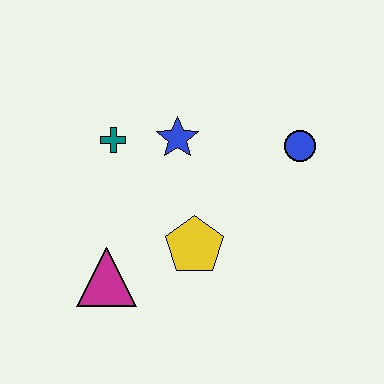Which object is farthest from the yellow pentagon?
The blue circle is farthest from the yellow pentagon.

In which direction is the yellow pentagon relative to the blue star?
The yellow pentagon is below the blue star.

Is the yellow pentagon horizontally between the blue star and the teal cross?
No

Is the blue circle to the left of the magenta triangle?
No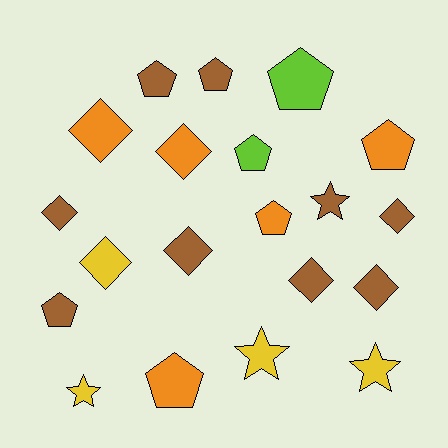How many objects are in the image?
There are 20 objects.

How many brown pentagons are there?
There are 3 brown pentagons.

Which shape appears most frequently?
Pentagon, with 8 objects.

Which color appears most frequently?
Brown, with 9 objects.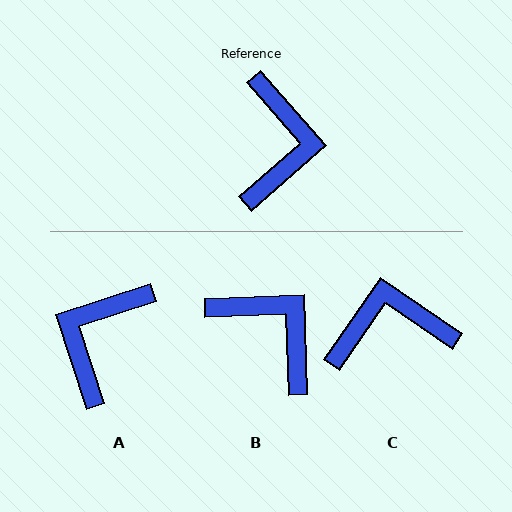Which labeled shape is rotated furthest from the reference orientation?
A, about 157 degrees away.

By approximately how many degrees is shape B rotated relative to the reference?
Approximately 51 degrees counter-clockwise.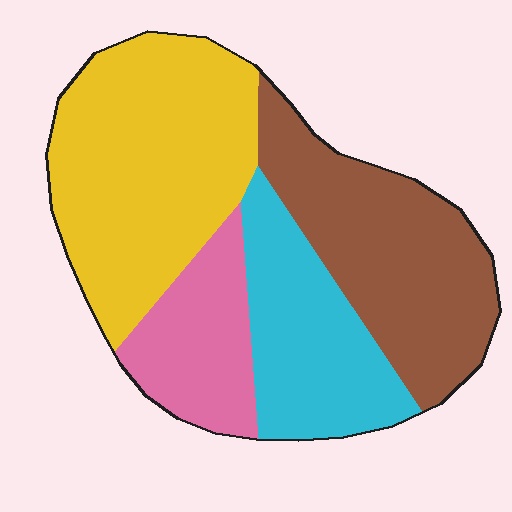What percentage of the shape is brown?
Brown takes up between a sixth and a third of the shape.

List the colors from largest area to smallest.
From largest to smallest: yellow, brown, cyan, pink.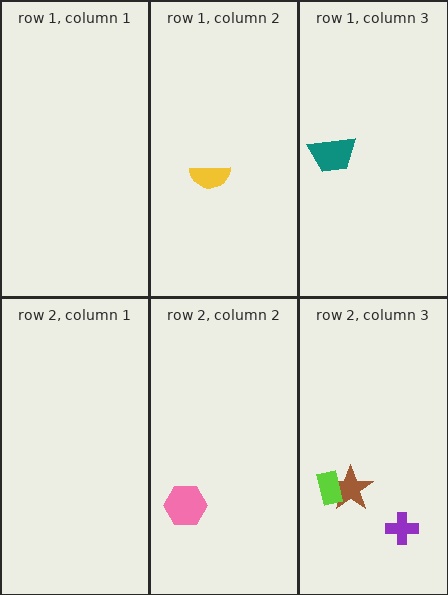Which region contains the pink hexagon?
The row 2, column 2 region.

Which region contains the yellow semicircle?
The row 1, column 2 region.